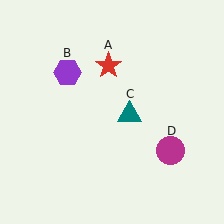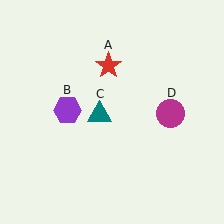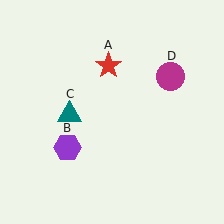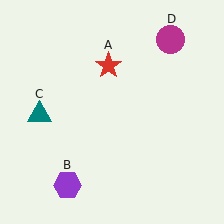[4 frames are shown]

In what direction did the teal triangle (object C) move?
The teal triangle (object C) moved left.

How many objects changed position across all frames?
3 objects changed position: purple hexagon (object B), teal triangle (object C), magenta circle (object D).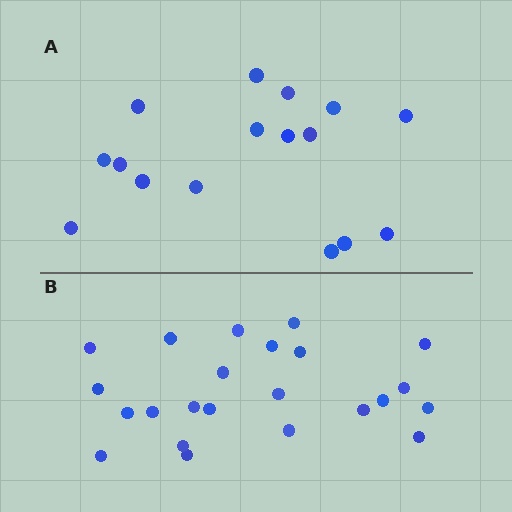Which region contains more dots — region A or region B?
Region B (the bottom region) has more dots.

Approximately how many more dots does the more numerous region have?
Region B has roughly 8 or so more dots than region A.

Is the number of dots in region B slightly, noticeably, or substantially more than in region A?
Region B has noticeably more, but not dramatically so. The ratio is roughly 1.4 to 1.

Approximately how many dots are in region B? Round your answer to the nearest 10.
About 20 dots. (The exact count is 23, which rounds to 20.)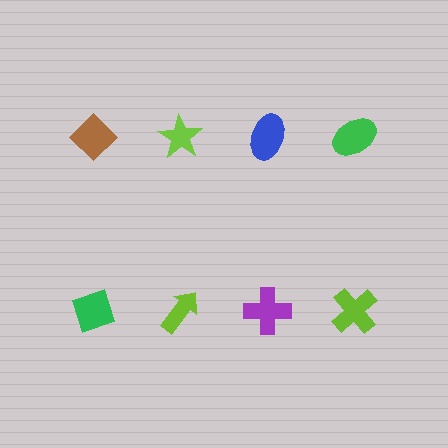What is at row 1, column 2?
A lime star.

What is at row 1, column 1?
A brown diamond.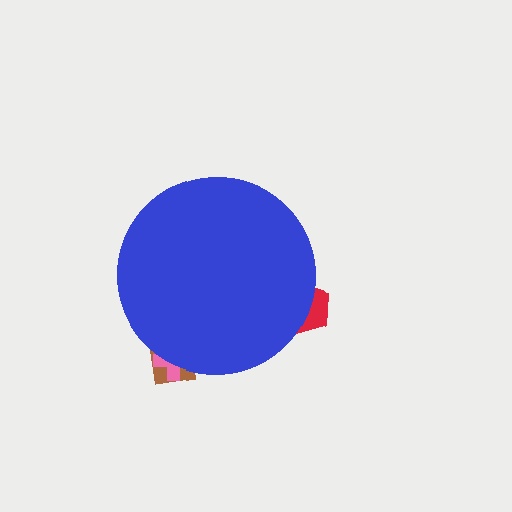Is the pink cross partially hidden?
Yes, the pink cross is partially hidden behind the blue circle.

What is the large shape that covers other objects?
A blue circle.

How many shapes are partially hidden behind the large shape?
3 shapes are partially hidden.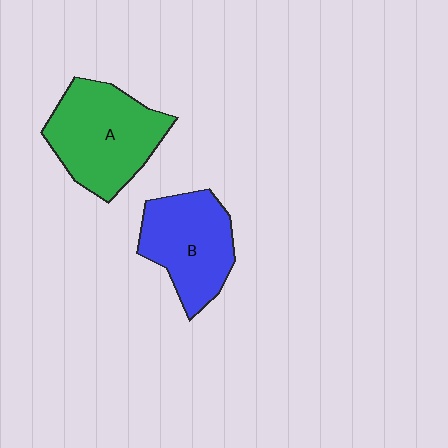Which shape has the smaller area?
Shape B (blue).